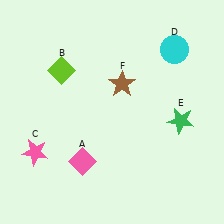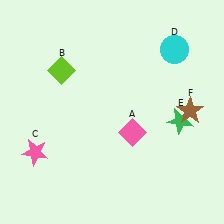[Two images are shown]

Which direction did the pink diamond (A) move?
The pink diamond (A) moved right.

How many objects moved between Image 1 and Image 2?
2 objects moved between the two images.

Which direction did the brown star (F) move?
The brown star (F) moved right.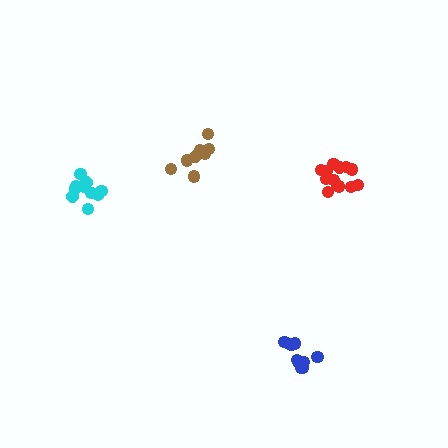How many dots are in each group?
Group 1: 8 dots, Group 2: 12 dots, Group 3: 11 dots, Group 4: 13 dots (44 total).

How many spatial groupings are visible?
There are 4 spatial groupings.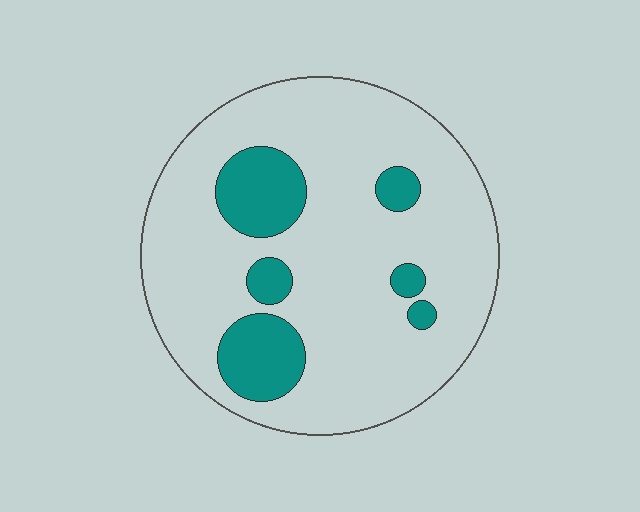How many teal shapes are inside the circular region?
6.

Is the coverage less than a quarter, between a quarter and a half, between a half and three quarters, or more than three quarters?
Less than a quarter.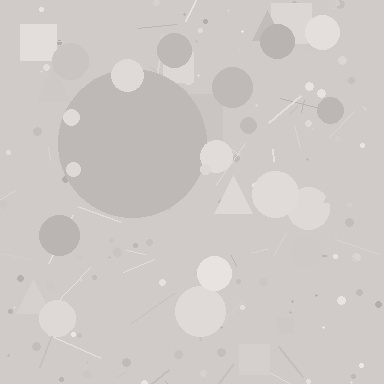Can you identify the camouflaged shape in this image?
The camouflaged shape is a circle.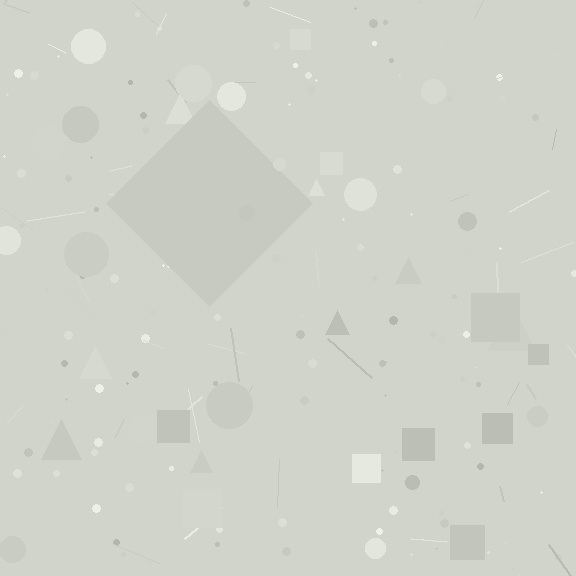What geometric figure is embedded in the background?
A diamond is embedded in the background.